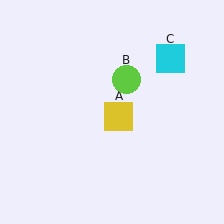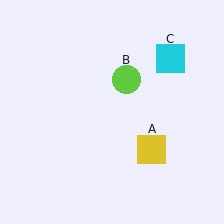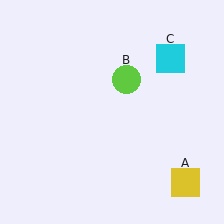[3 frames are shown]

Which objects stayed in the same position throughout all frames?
Lime circle (object B) and cyan square (object C) remained stationary.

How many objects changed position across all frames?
1 object changed position: yellow square (object A).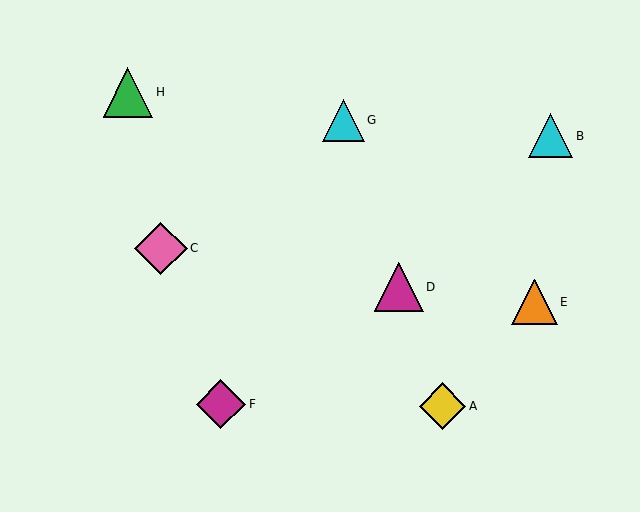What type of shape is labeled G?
Shape G is a cyan triangle.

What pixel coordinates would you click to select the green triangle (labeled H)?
Click at (128, 92) to select the green triangle H.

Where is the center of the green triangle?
The center of the green triangle is at (128, 92).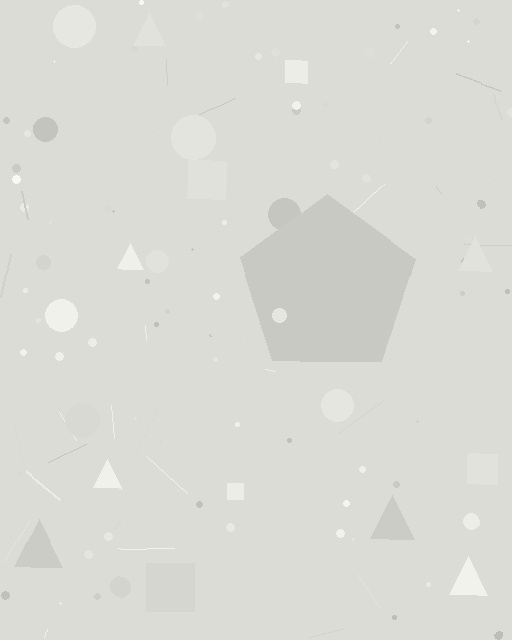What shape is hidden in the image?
A pentagon is hidden in the image.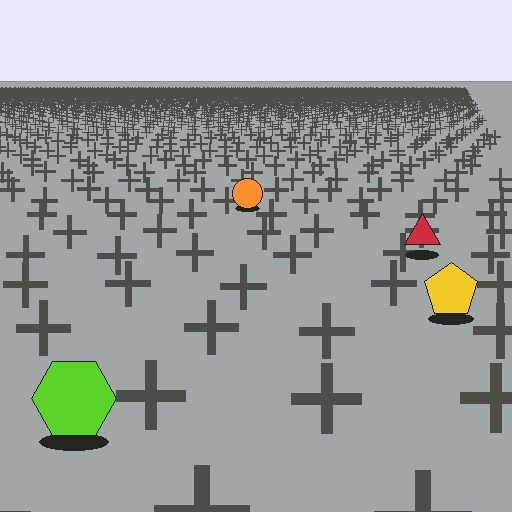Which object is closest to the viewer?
The lime hexagon is closest. The texture marks near it are larger and more spread out.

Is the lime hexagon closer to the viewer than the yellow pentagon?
Yes. The lime hexagon is closer — you can tell from the texture gradient: the ground texture is coarser near it.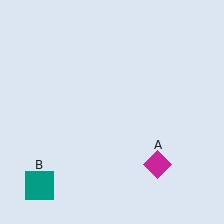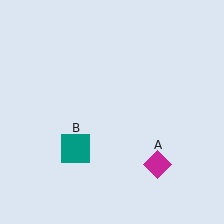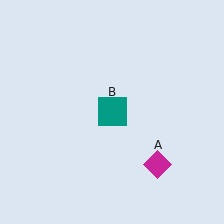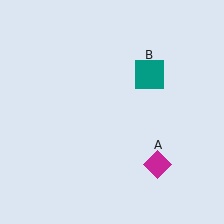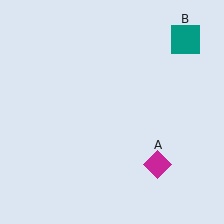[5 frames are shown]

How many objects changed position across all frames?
1 object changed position: teal square (object B).